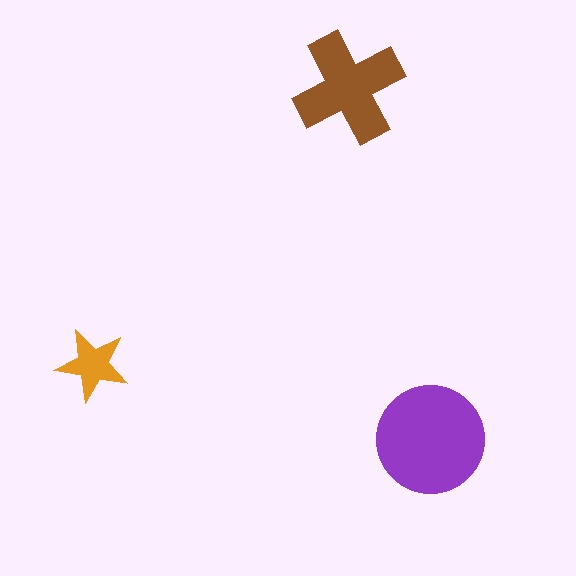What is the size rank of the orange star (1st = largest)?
3rd.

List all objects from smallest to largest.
The orange star, the brown cross, the purple circle.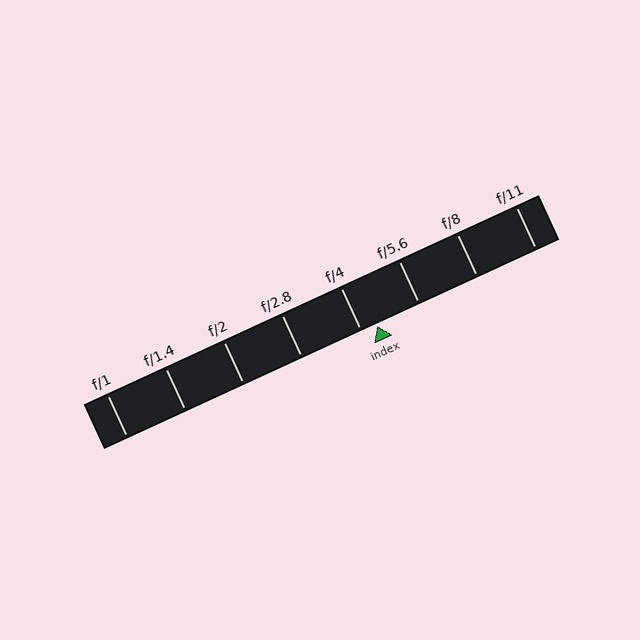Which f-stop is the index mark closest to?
The index mark is closest to f/4.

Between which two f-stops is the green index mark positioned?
The index mark is between f/4 and f/5.6.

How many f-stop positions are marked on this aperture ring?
There are 8 f-stop positions marked.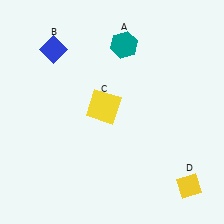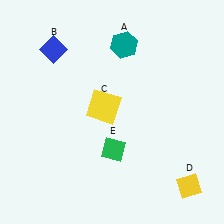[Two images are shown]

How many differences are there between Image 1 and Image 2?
There is 1 difference between the two images.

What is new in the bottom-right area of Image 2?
A green diamond (E) was added in the bottom-right area of Image 2.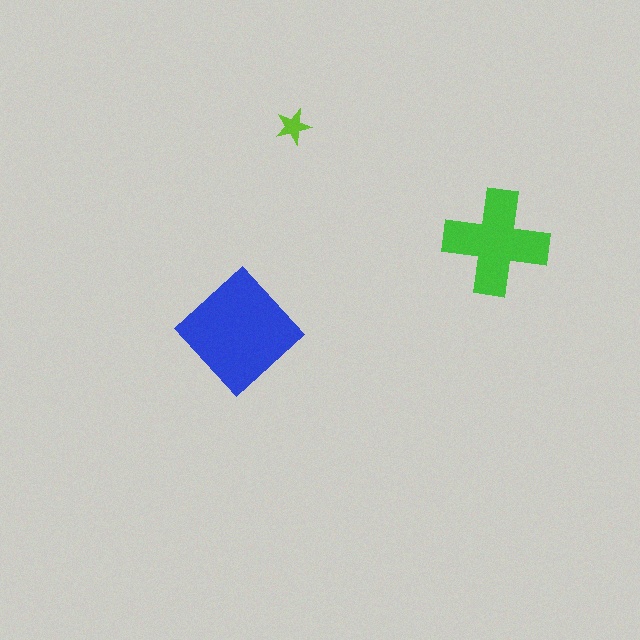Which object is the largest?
The blue diamond.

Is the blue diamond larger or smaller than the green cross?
Larger.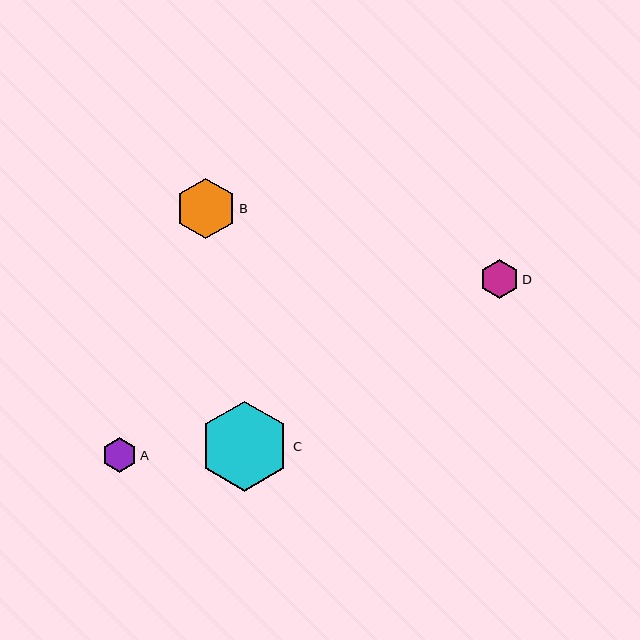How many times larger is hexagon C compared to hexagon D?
Hexagon C is approximately 2.3 times the size of hexagon D.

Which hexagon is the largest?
Hexagon C is the largest with a size of approximately 90 pixels.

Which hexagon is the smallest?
Hexagon A is the smallest with a size of approximately 35 pixels.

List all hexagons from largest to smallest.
From largest to smallest: C, B, D, A.